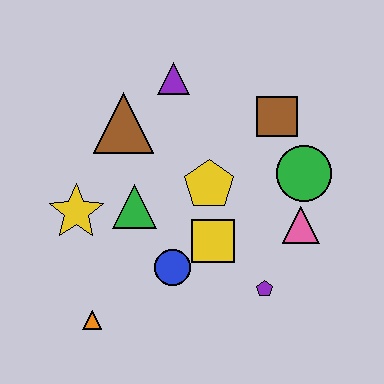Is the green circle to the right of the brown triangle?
Yes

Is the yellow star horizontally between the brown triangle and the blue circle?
No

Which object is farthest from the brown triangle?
The purple pentagon is farthest from the brown triangle.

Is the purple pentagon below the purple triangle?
Yes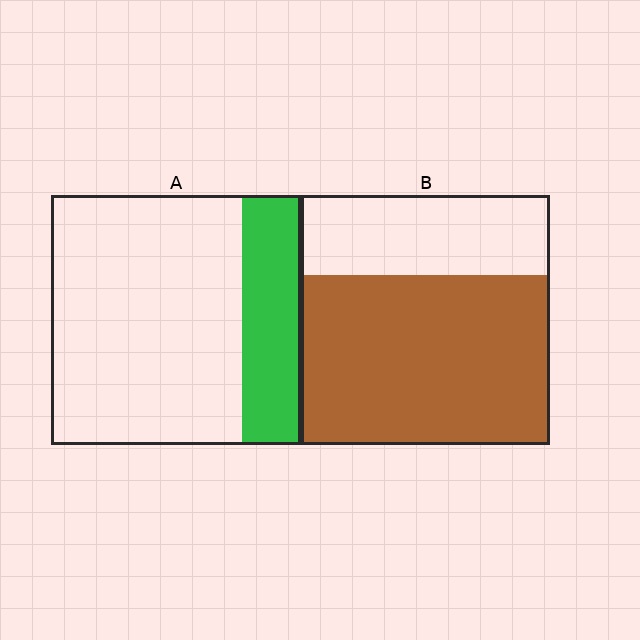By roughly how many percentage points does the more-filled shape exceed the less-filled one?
By roughly 45 percentage points (B over A).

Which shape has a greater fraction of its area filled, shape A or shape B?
Shape B.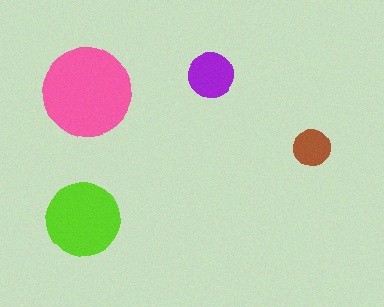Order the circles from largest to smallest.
the pink one, the lime one, the purple one, the brown one.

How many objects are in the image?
There are 4 objects in the image.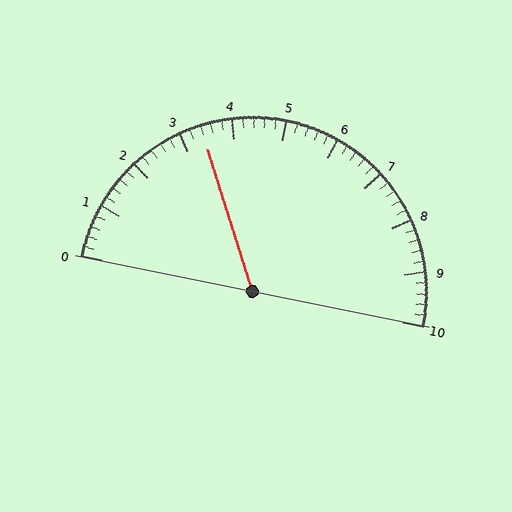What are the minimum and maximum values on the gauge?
The gauge ranges from 0 to 10.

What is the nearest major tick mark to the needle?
The nearest major tick mark is 3.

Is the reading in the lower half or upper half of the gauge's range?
The reading is in the lower half of the range (0 to 10).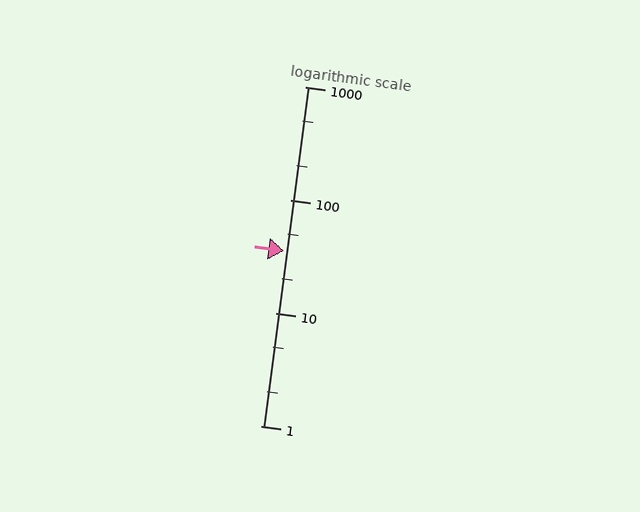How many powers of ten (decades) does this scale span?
The scale spans 3 decades, from 1 to 1000.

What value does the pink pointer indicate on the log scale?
The pointer indicates approximately 35.